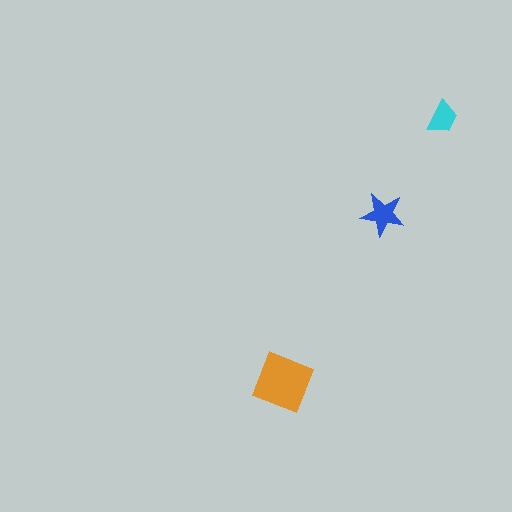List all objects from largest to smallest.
The orange diamond, the blue star, the cyan trapezoid.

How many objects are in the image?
There are 3 objects in the image.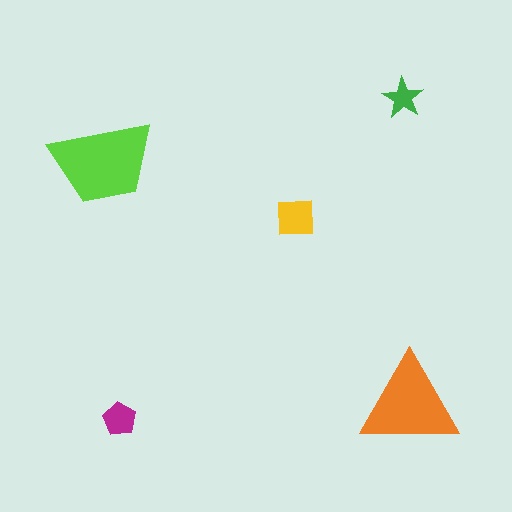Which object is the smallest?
The green star.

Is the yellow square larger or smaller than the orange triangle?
Smaller.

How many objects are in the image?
There are 5 objects in the image.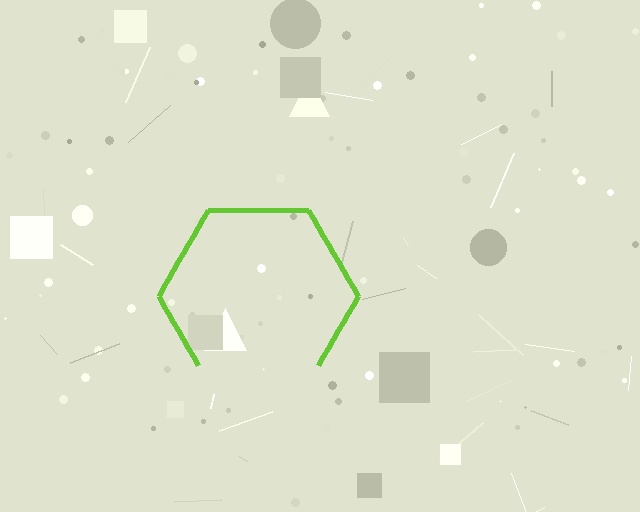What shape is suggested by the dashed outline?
The dashed outline suggests a hexagon.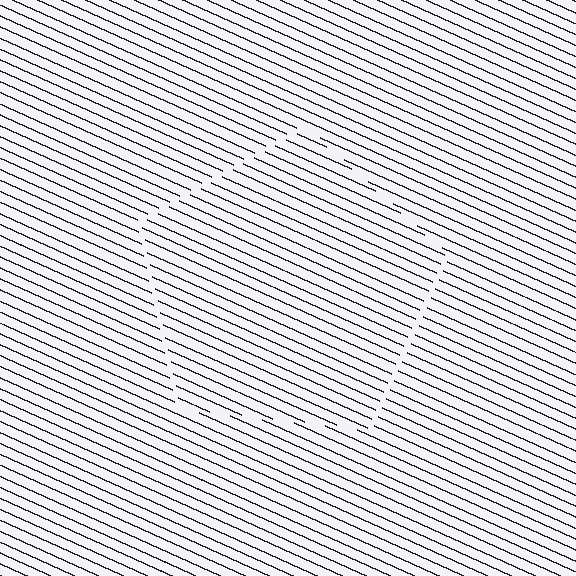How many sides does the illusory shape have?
5 sides — the line-ends trace a pentagon.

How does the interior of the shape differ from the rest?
The interior of the shape contains the same grating, shifted by half a period — the contour is defined by the phase discontinuity where line-ends from the inner and outer gratings abut.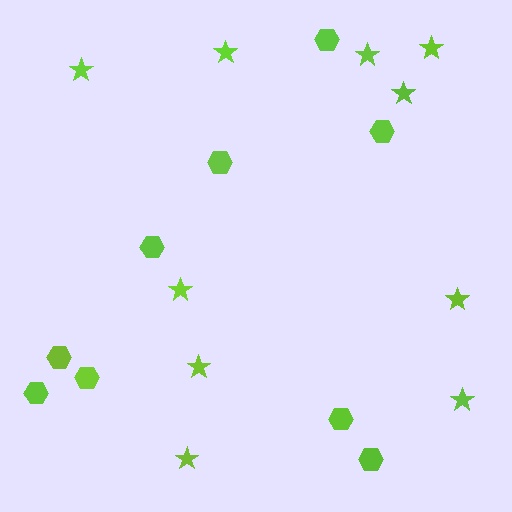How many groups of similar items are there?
There are 2 groups: one group of stars (10) and one group of hexagons (9).